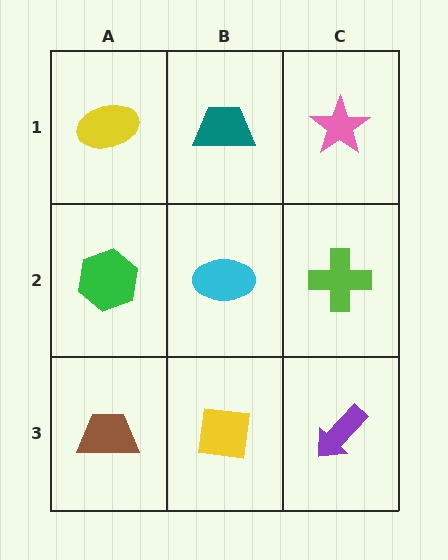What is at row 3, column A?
A brown trapezoid.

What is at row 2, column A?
A green hexagon.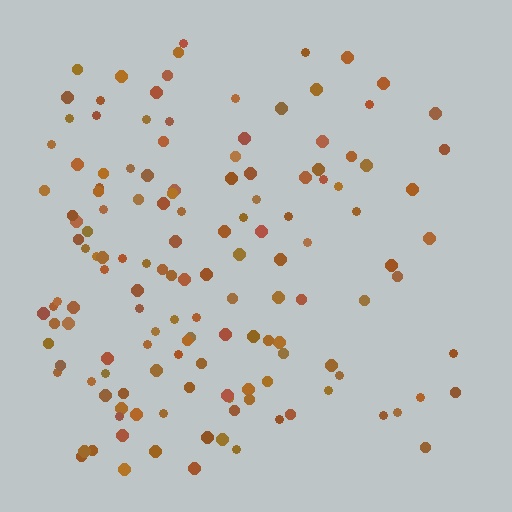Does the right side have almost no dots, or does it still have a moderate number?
Still a moderate number, just noticeably fewer than the left.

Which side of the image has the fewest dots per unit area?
The right.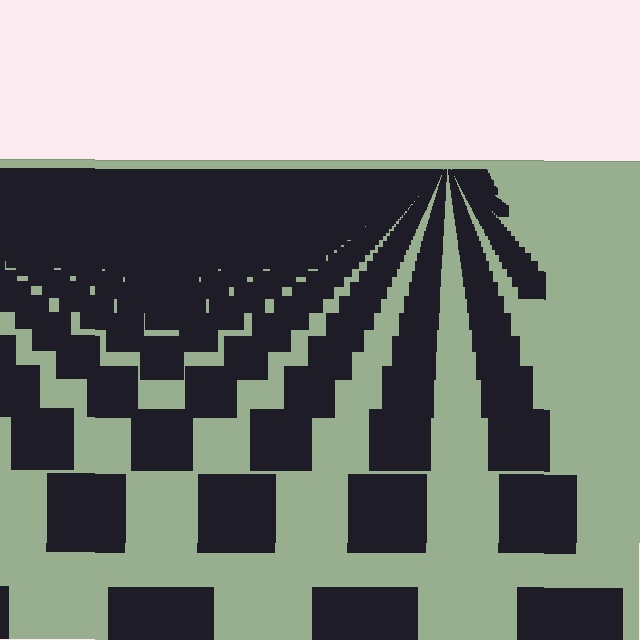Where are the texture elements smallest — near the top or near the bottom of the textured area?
Near the top.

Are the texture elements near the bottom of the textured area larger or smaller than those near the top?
Larger. Near the bottom, elements are closer to the viewer and appear at a bigger on-screen size.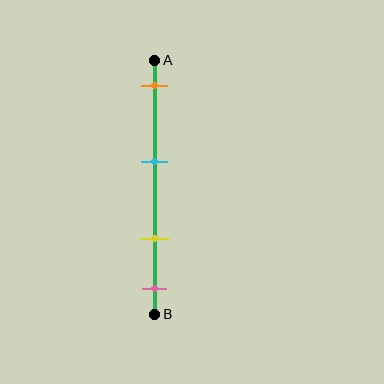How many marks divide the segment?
There are 4 marks dividing the segment.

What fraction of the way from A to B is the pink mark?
The pink mark is approximately 90% (0.9) of the way from A to B.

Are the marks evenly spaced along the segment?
No, the marks are not evenly spaced.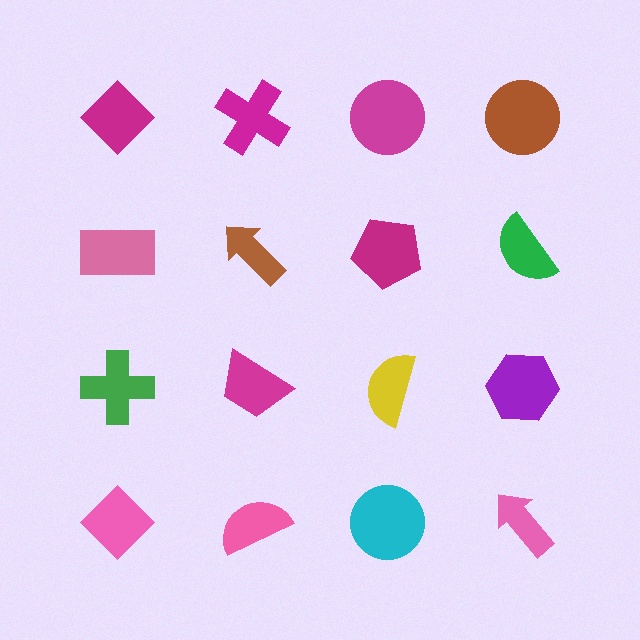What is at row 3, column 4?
A purple hexagon.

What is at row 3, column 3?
A yellow semicircle.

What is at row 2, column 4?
A green semicircle.